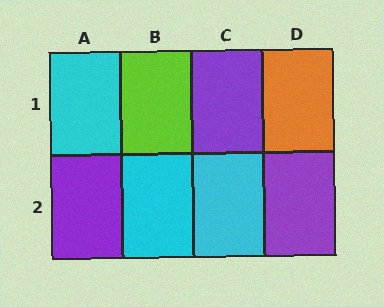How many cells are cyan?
3 cells are cyan.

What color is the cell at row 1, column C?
Purple.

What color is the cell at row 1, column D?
Orange.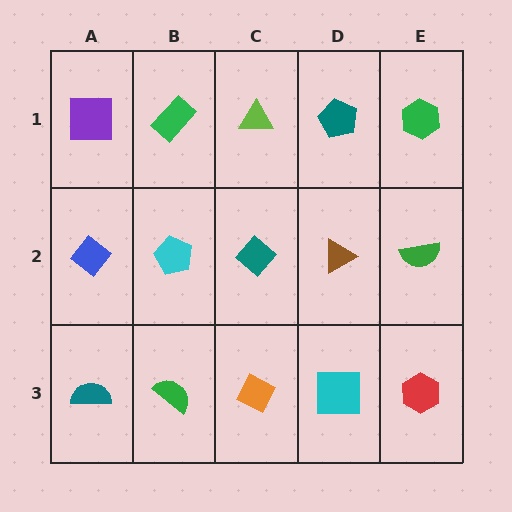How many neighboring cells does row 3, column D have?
3.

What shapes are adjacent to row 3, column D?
A brown triangle (row 2, column D), an orange diamond (row 3, column C), a red hexagon (row 3, column E).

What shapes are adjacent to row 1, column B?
A cyan pentagon (row 2, column B), a purple square (row 1, column A), a lime triangle (row 1, column C).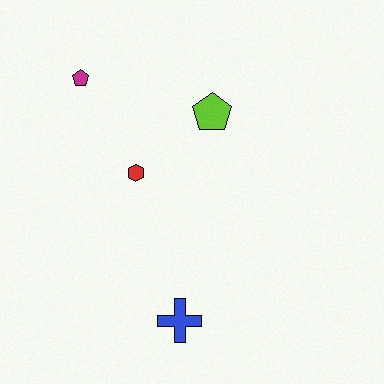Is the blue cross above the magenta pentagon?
No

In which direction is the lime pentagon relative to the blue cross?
The lime pentagon is above the blue cross.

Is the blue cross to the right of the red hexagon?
Yes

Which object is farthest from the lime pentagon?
The blue cross is farthest from the lime pentagon.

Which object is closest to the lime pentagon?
The red hexagon is closest to the lime pentagon.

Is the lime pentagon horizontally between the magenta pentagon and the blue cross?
No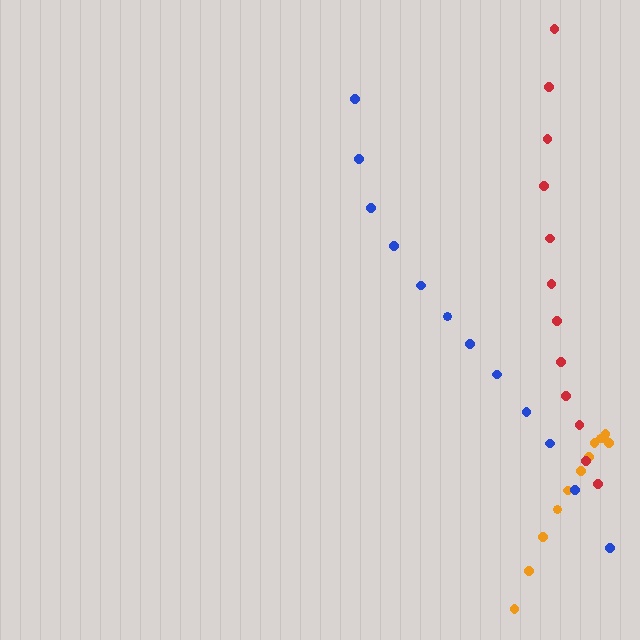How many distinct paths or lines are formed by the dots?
There are 3 distinct paths.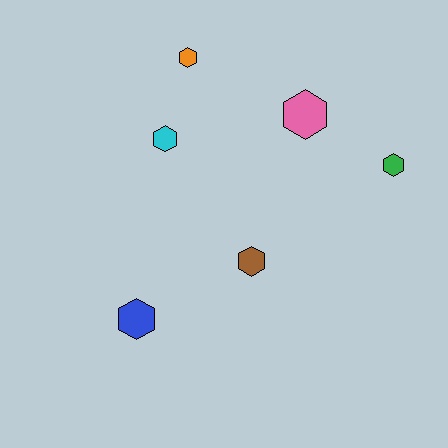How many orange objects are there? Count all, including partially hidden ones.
There is 1 orange object.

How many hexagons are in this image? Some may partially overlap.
There are 6 hexagons.